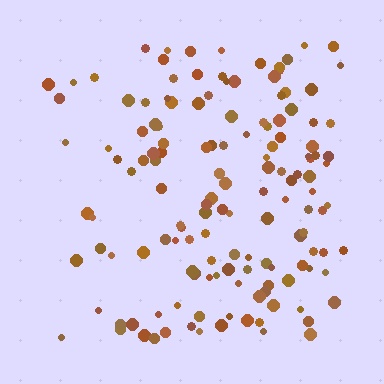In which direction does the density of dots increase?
From left to right, with the right side densest.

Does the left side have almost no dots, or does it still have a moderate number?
Still a moderate number, just noticeably fewer than the right.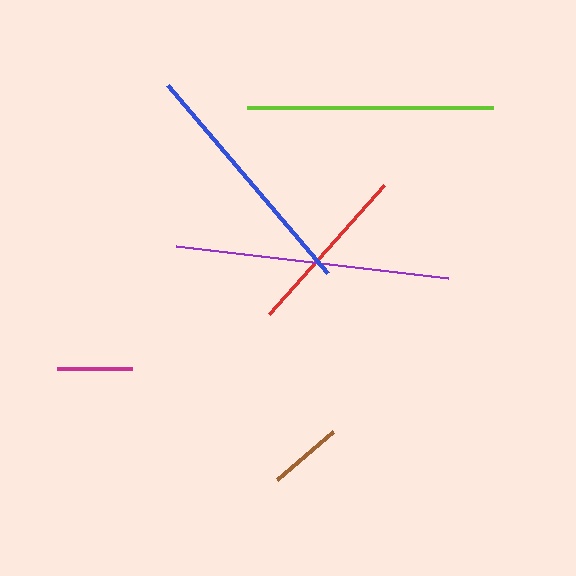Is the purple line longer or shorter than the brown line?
The purple line is longer than the brown line.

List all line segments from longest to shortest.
From longest to shortest: purple, blue, lime, red, magenta, brown.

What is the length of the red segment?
The red segment is approximately 173 pixels long.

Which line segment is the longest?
The purple line is the longest at approximately 274 pixels.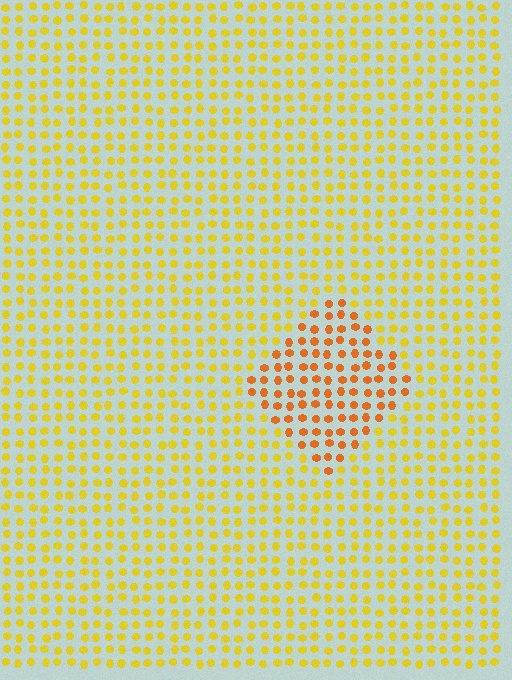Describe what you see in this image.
The image is filled with small yellow elements in a uniform arrangement. A diamond-shaped region is visible where the elements are tinted to a slightly different hue, forming a subtle color boundary.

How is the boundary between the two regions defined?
The boundary is defined purely by a slight shift in hue (about 30 degrees). Spacing, size, and orientation are identical on both sides.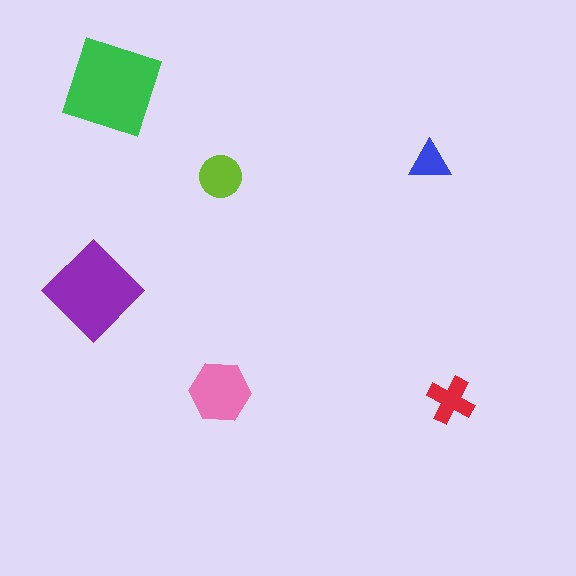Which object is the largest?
The green square.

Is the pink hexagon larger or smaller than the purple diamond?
Smaller.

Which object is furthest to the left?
The purple diamond is leftmost.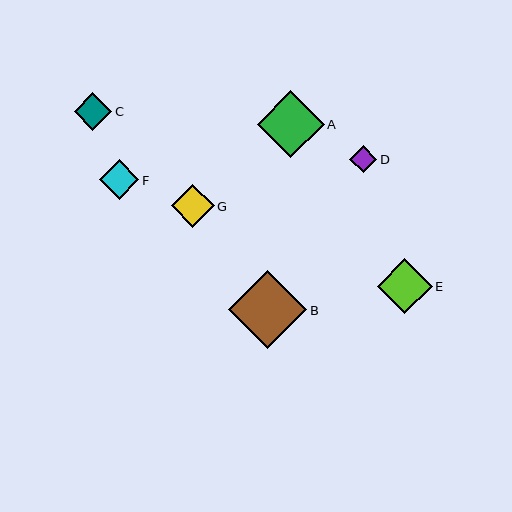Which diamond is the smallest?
Diamond D is the smallest with a size of approximately 27 pixels.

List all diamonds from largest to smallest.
From largest to smallest: B, A, E, G, F, C, D.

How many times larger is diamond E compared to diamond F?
Diamond E is approximately 1.4 times the size of diamond F.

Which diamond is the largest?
Diamond B is the largest with a size of approximately 78 pixels.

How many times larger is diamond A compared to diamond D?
Diamond A is approximately 2.5 times the size of diamond D.